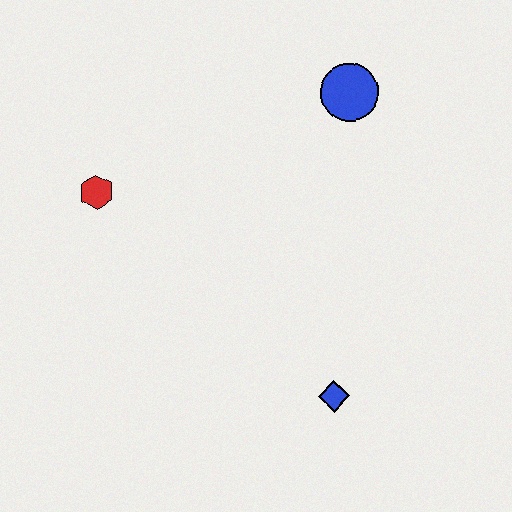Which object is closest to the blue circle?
The red hexagon is closest to the blue circle.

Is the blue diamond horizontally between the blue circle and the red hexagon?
Yes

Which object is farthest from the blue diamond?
The red hexagon is farthest from the blue diamond.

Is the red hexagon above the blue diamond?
Yes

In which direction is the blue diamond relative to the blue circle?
The blue diamond is below the blue circle.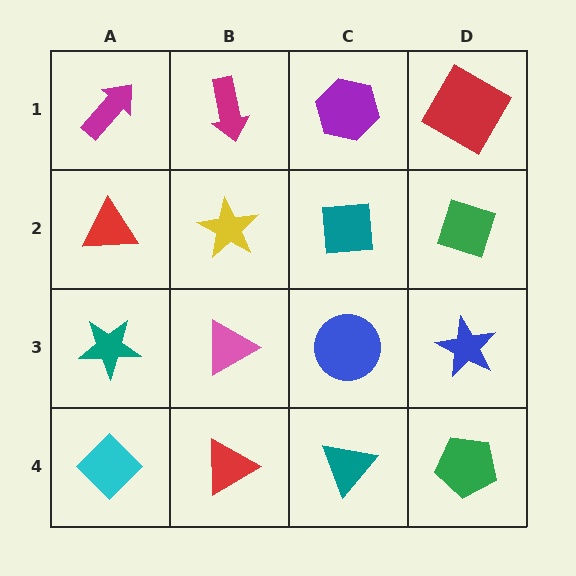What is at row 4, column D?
A green pentagon.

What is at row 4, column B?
A red triangle.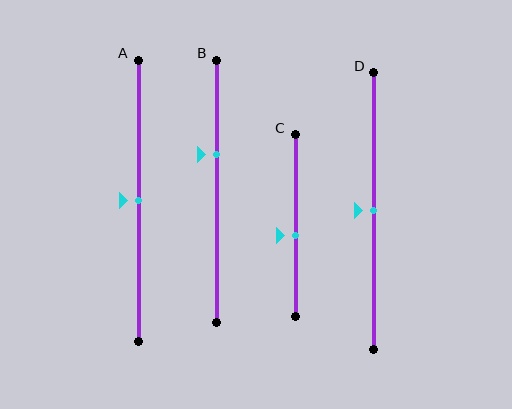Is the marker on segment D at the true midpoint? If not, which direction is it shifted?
Yes, the marker on segment D is at the true midpoint.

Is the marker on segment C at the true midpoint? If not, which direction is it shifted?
No, the marker on segment C is shifted downward by about 5% of the segment length.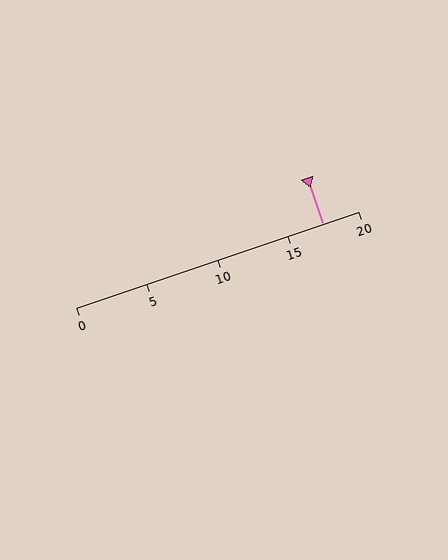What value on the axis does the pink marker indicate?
The marker indicates approximately 17.5.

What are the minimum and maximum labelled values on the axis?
The axis runs from 0 to 20.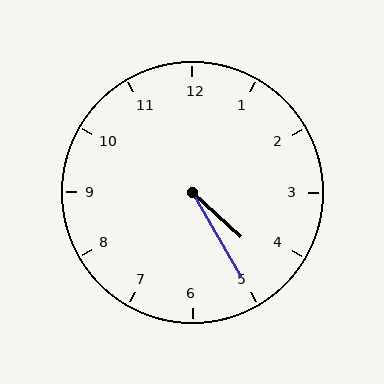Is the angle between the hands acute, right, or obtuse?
It is acute.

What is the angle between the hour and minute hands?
Approximately 18 degrees.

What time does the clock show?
4:25.